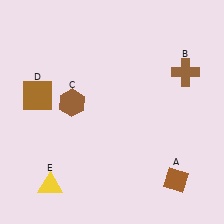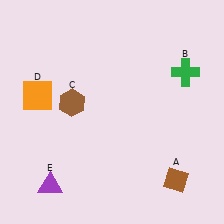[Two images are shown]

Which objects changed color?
B changed from brown to green. D changed from brown to orange. E changed from yellow to purple.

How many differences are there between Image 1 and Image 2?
There are 3 differences between the two images.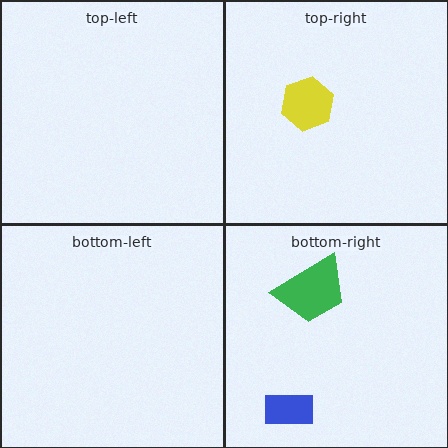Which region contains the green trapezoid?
The bottom-right region.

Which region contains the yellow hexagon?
The top-right region.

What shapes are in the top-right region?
The yellow hexagon.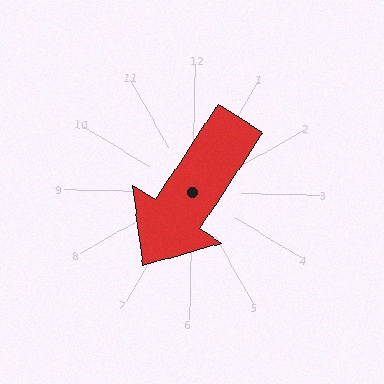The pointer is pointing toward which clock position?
Roughly 7 o'clock.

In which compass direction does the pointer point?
Southwest.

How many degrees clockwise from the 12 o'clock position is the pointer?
Approximately 212 degrees.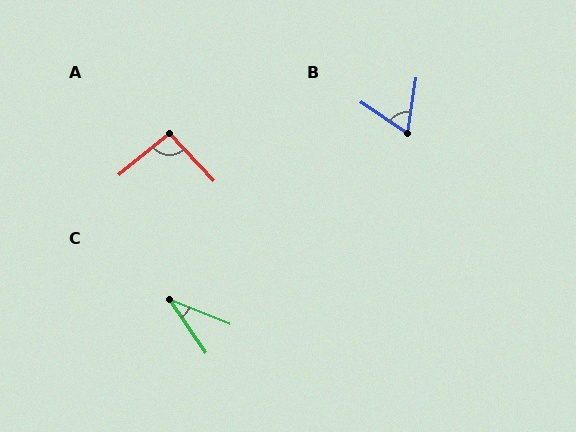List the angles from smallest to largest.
C (34°), B (65°), A (94°).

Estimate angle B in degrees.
Approximately 65 degrees.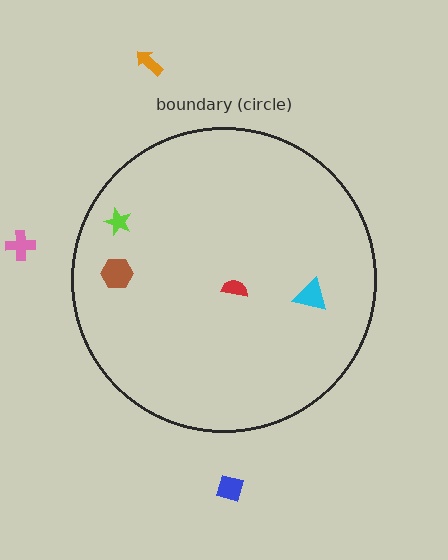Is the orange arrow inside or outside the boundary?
Outside.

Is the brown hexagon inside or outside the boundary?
Inside.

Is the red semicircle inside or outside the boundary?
Inside.